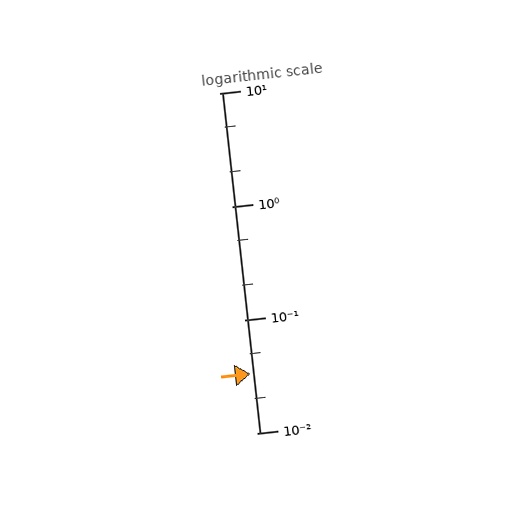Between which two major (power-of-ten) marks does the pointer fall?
The pointer is between 0.01 and 0.1.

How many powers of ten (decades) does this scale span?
The scale spans 3 decades, from 0.01 to 10.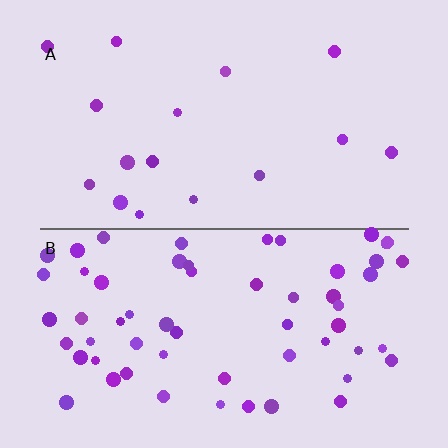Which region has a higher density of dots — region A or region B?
B (the bottom).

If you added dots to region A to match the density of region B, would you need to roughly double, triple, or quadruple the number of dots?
Approximately quadruple.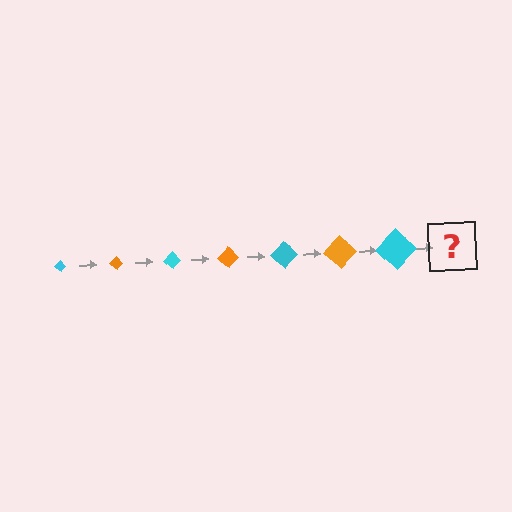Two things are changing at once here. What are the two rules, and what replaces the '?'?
The two rules are that the diamond grows larger each step and the color cycles through cyan and orange. The '?' should be an orange diamond, larger than the previous one.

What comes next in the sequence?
The next element should be an orange diamond, larger than the previous one.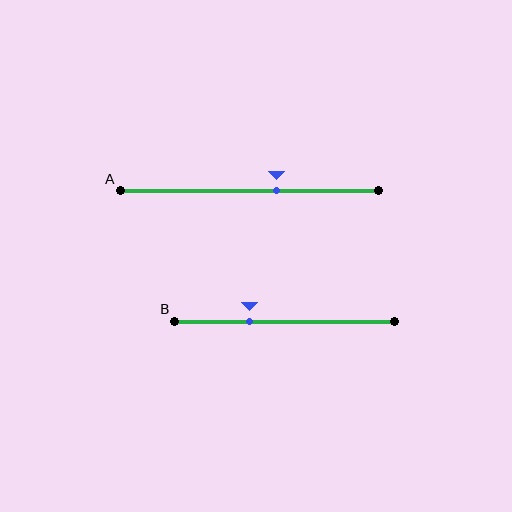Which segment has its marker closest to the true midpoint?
Segment A has its marker closest to the true midpoint.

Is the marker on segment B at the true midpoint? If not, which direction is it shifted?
No, the marker on segment B is shifted to the left by about 16% of the segment length.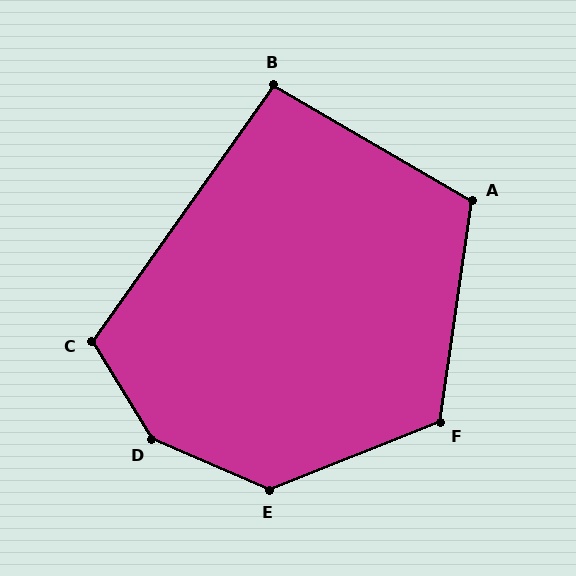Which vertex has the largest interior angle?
D, at approximately 145 degrees.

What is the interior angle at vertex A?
Approximately 112 degrees (obtuse).